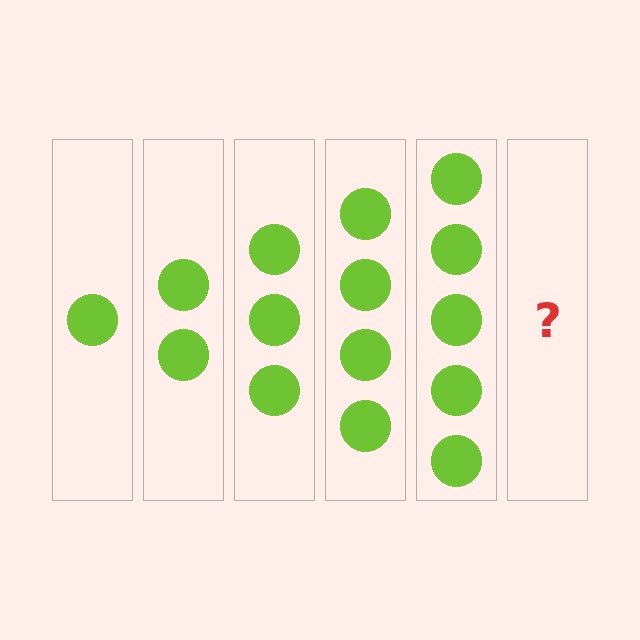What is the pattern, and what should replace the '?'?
The pattern is that each step adds one more circle. The '?' should be 6 circles.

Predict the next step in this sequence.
The next step is 6 circles.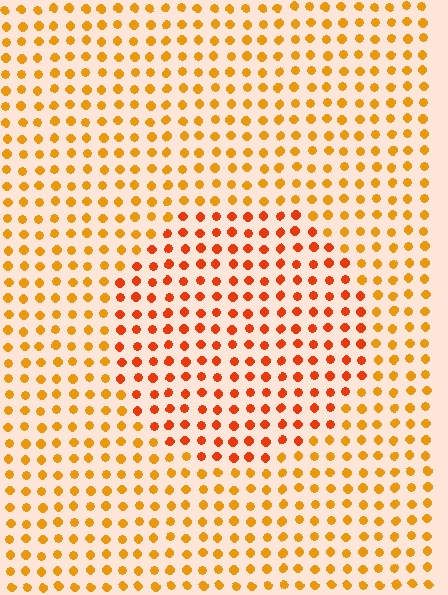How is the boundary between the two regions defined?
The boundary is defined purely by a slight shift in hue (about 26 degrees). Spacing, size, and orientation are identical on both sides.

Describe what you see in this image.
The image is filled with small orange elements in a uniform arrangement. A circle-shaped region is visible where the elements are tinted to a slightly different hue, forming a subtle color boundary.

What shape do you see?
I see a circle.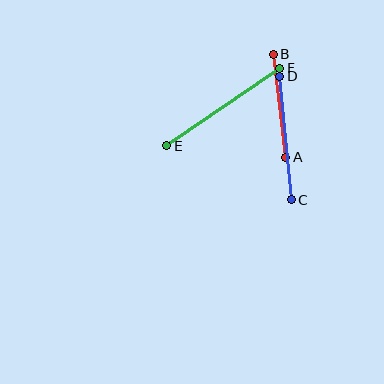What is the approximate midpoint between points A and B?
The midpoint is at approximately (280, 106) pixels.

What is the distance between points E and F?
The distance is approximately 137 pixels.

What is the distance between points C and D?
The distance is approximately 124 pixels.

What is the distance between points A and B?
The distance is approximately 104 pixels.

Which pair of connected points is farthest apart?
Points E and F are farthest apart.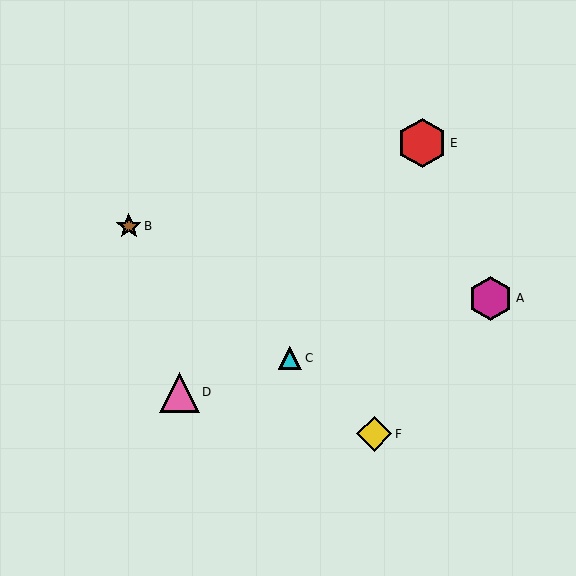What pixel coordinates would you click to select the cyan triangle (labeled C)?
Click at (290, 358) to select the cyan triangle C.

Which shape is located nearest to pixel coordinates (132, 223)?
The brown star (labeled B) at (129, 226) is nearest to that location.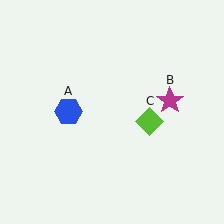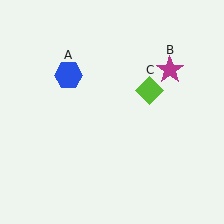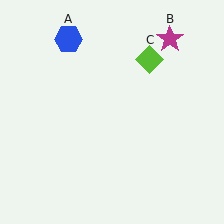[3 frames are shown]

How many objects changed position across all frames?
3 objects changed position: blue hexagon (object A), magenta star (object B), lime diamond (object C).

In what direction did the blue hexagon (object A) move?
The blue hexagon (object A) moved up.